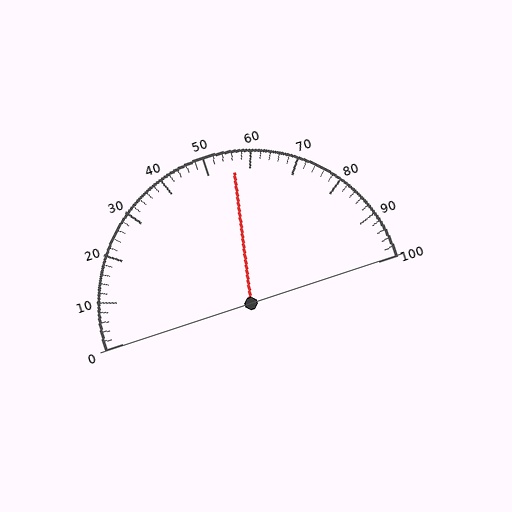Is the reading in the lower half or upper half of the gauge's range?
The reading is in the upper half of the range (0 to 100).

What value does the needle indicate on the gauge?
The needle indicates approximately 56.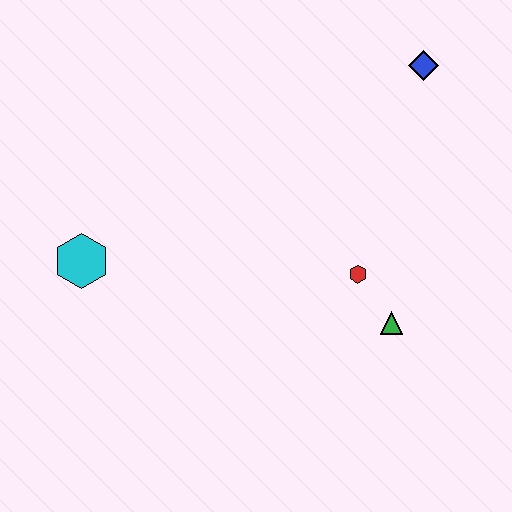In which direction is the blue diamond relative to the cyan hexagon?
The blue diamond is to the right of the cyan hexagon.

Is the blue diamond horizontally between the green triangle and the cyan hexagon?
No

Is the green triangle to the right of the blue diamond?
No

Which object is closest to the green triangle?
The red hexagon is closest to the green triangle.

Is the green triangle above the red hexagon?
No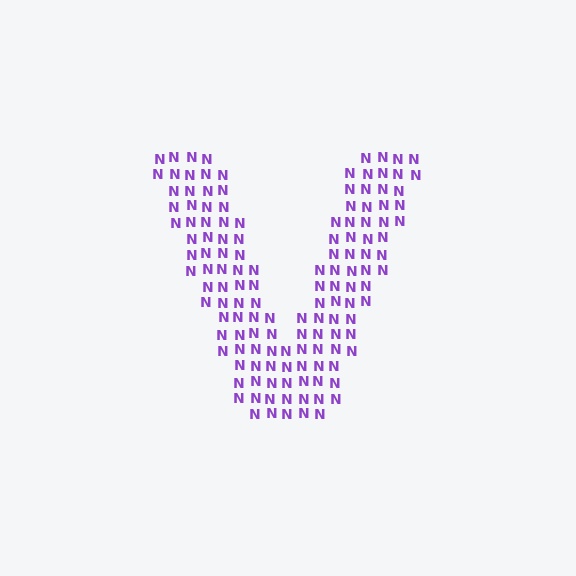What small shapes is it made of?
It is made of small letter N's.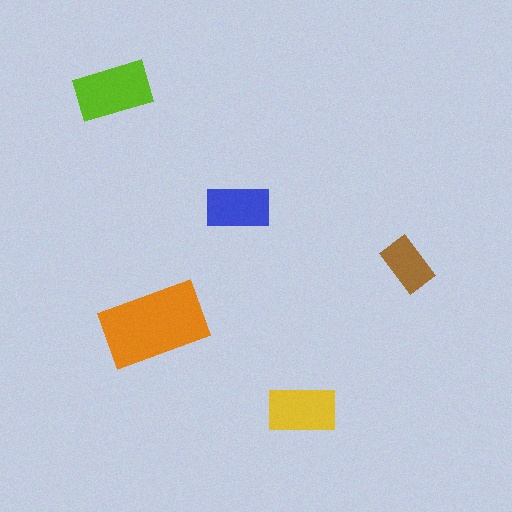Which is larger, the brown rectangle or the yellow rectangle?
The yellow one.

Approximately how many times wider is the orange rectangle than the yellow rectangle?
About 1.5 times wider.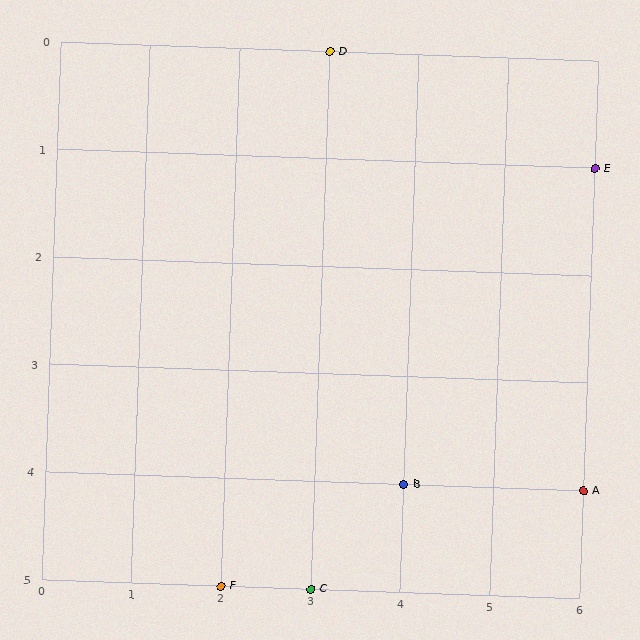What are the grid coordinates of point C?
Point C is at grid coordinates (3, 5).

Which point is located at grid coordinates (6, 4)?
Point A is at (6, 4).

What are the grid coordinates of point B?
Point B is at grid coordinates (4, 4).